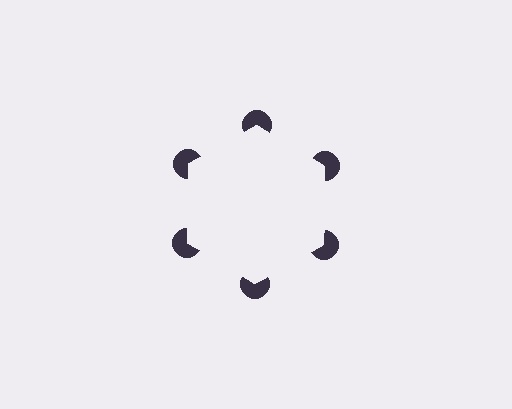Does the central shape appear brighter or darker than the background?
It typically appears slightly brighter than the background, even though no actual brightness change is drawn.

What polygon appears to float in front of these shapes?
An illusory hexagon — its edges are inferred from the aligned wedge cuts in the pac-man discs, not physically drawn.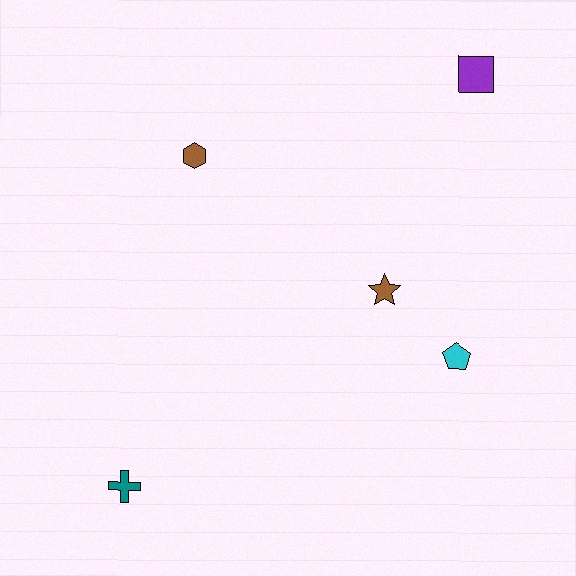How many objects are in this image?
There are 5 objects.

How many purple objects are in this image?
There is 1 purple object.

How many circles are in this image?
There are no circles.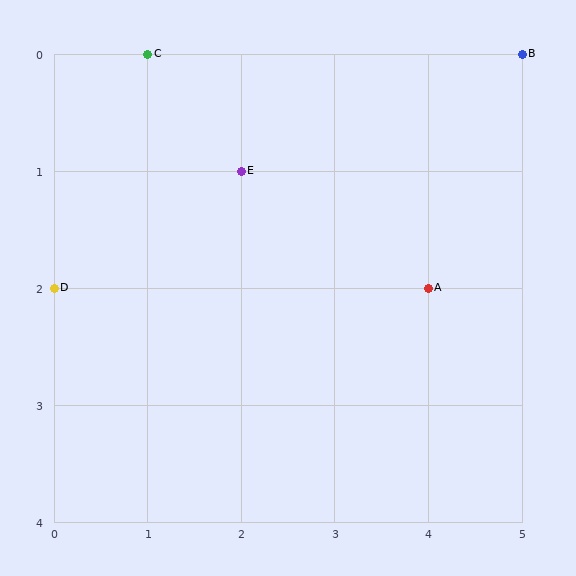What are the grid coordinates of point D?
Point D is at grid coordinates (0, 2).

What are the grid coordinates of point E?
Point E is at grid coordinates (2, 1).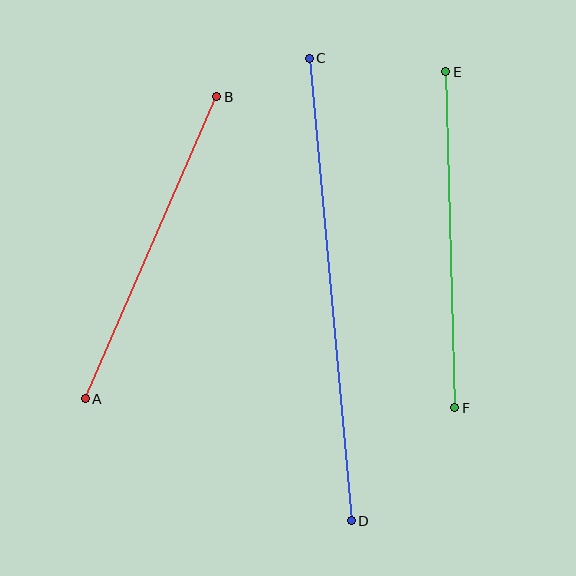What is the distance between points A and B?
The distance is approximately 329 pixels.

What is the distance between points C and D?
The distance is approximately 464 pixels.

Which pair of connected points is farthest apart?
Points C and D are farthest apart.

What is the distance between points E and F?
The distance is approximately 336 pixels.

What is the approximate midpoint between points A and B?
The midpoint is at approximately (151, 248) pixels.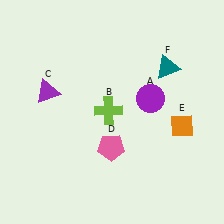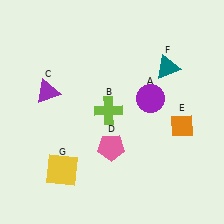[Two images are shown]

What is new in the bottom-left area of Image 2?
A yellow square (G) was added in the bottom-left area of Image 2.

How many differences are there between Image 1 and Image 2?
There is 1 difference between the two images.